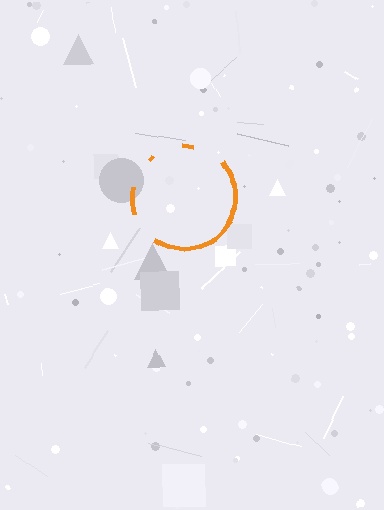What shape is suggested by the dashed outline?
The dashed outline suggests a circle.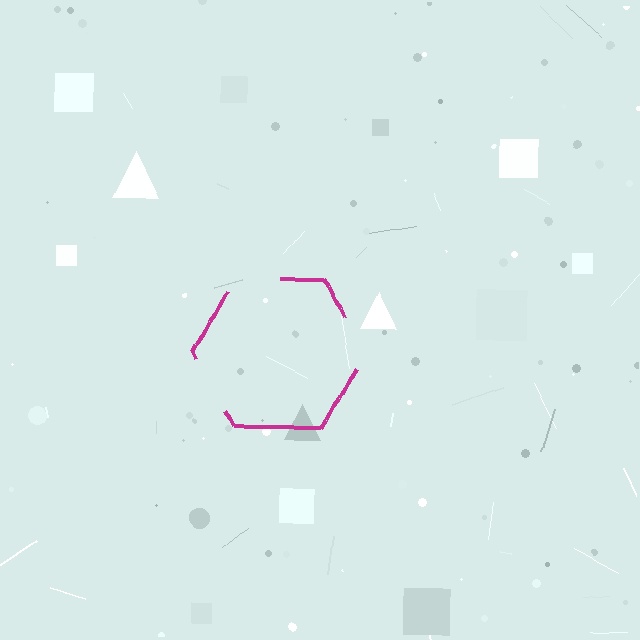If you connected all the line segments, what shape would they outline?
They would outline a hexagon.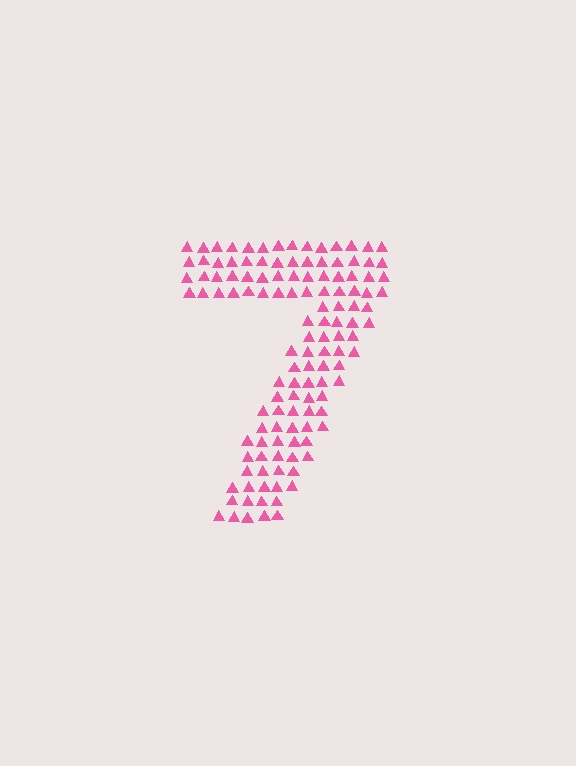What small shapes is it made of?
It is made of small triangles.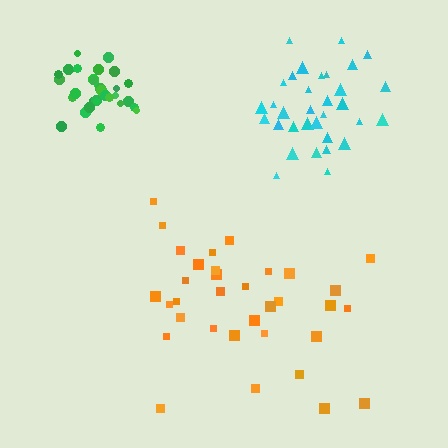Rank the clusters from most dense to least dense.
green, cyan, orange.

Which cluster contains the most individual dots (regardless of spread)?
Orange (34).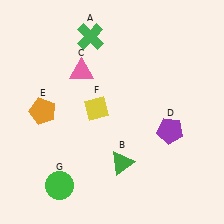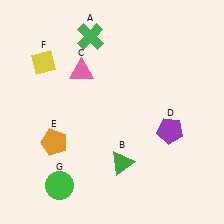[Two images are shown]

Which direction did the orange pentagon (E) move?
The orange pentagon (E) moved down.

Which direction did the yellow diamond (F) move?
The yellow diamond (F) moved left.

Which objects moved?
The objects that moved are: the orange pentagon (E), the yellow diamond (F).